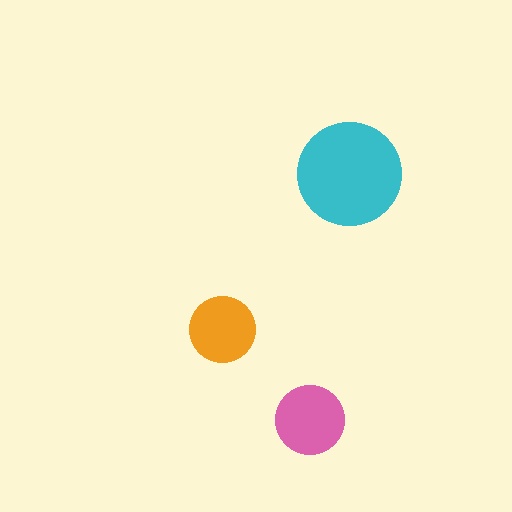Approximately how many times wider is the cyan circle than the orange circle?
About 1.5 times wider.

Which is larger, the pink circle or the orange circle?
The pink one.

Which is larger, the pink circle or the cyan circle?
The cyan one.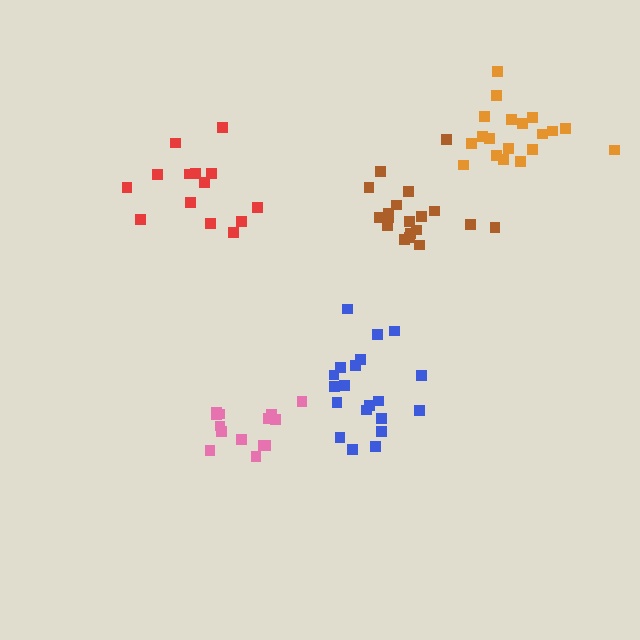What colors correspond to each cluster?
The clusters are colored: red, pink, blue, orange, brown.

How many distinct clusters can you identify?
There are 5 distinct clusters.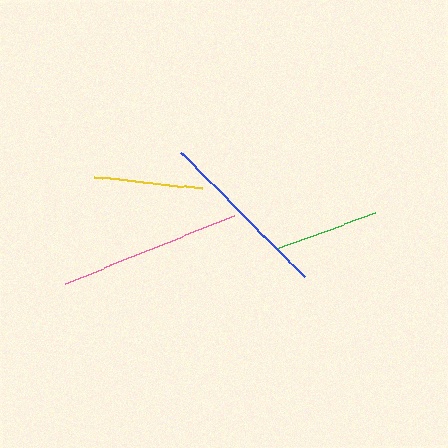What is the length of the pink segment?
The pink segment is approximately 182 pixels long.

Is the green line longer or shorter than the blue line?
The blue line is longer than the green line.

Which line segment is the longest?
The pink line is the longest at approximately 182 pixels.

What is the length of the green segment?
The green segment is approximately 104 pixels long.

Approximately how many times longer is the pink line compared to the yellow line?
The pink line is approximately 1.7 times the length of the yellow line.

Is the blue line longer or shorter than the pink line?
The pink line is longer than the blue line.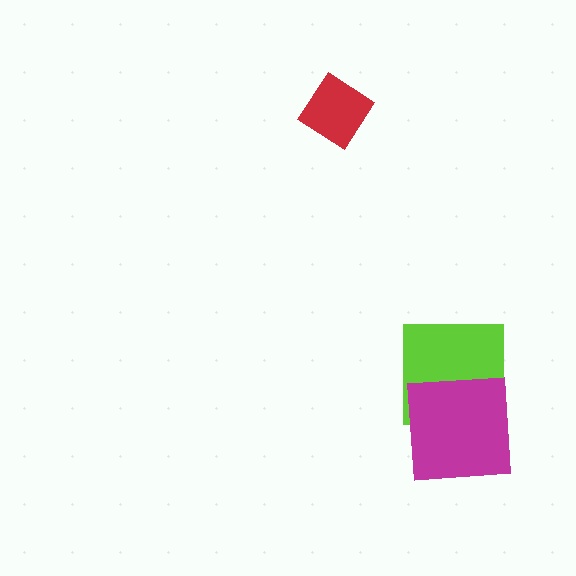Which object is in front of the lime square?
The magenta square is in front of the lime square.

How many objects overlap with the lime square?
1 object overlaps with the lime square.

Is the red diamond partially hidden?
No, no other shape covers it.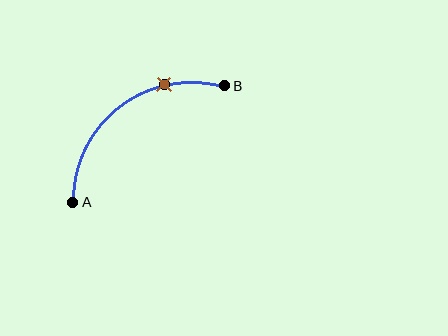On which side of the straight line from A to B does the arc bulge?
The arc bulges above and to the left of the straight line connecting A and B.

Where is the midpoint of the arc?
The arc midpoint is the point on the curve farthest from the straight line joining A and B. It sits above and to the left of that line.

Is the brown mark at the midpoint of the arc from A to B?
No. The brown mark lies on the arc but is closer to endpoint B. The arc midpoint would be at the point on the curve equidistant along the arc from both A and B.